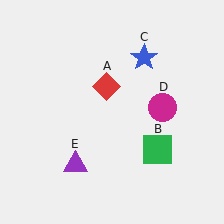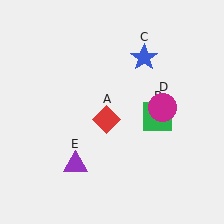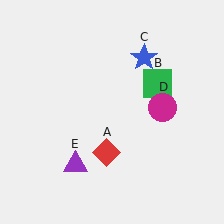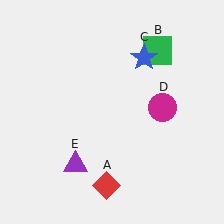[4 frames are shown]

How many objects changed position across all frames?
2 objects changed position: red diamond (object A), green square (object B).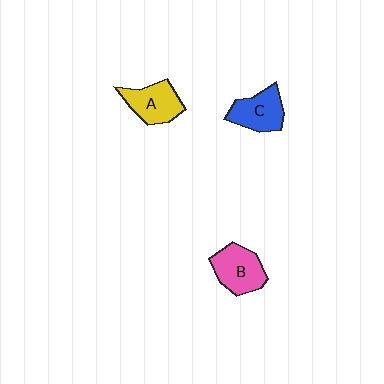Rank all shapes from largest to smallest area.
From largest to smallest: B (pink), C (blue), A (yellow).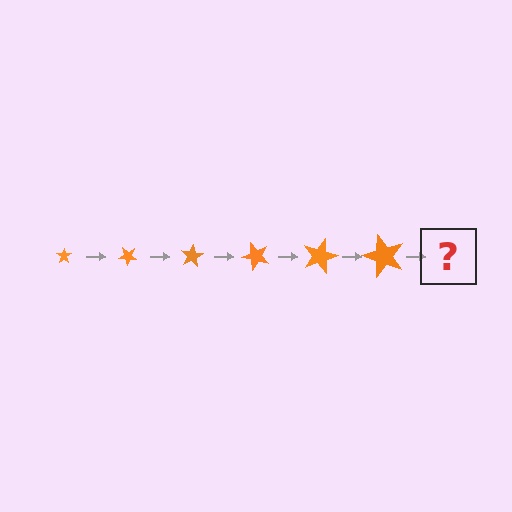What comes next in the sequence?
The next element should be a star, larger than the previous one and rotated 240 degrees from the start.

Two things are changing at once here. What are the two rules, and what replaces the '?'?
The two rules are that the star grows larger each step and it rotates 40 degrees each step. The '?' should be a star, larger than the previous one and rotated 240 degrees from the start.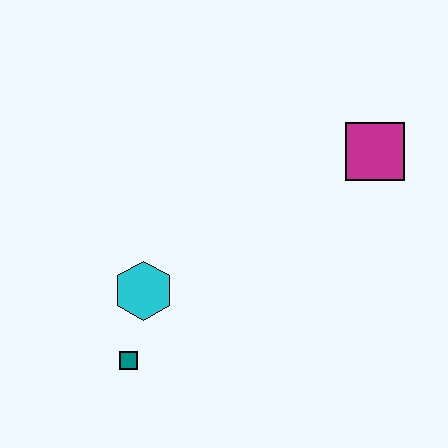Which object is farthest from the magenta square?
The teal square is farthest from the magenta square.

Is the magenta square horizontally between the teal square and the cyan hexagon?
No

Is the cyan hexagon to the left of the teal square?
No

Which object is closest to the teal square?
The cyan hexagon is closest to the teal square.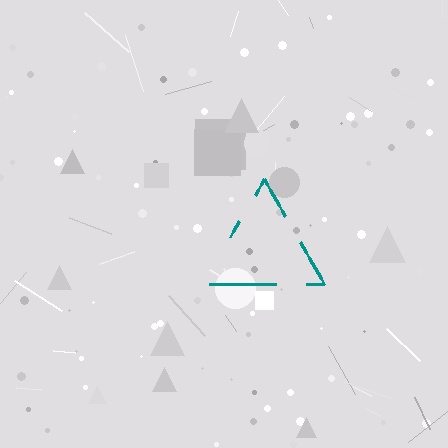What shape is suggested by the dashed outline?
The dashed outline suggests a triangle.